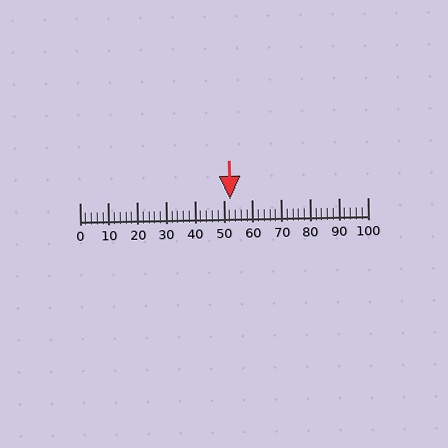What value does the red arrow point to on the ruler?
The red arrow points to approximately 52.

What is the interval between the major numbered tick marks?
The major tick marks are spaced 10 units apart.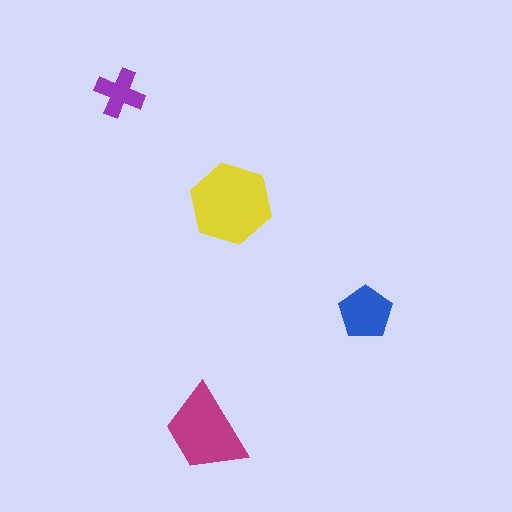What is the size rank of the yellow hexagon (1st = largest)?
1st.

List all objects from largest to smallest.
The yellow hexagon, the magenta trapezoid, the blue pentagon, the purple cross.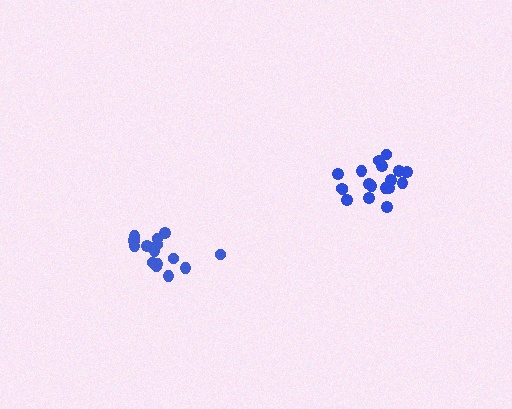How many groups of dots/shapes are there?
There are 2 groups.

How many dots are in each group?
Group 1: 18 dots, Group 2: 15 dots (33 total).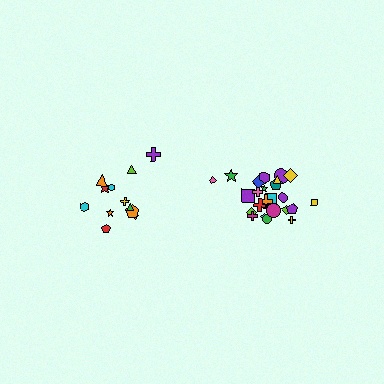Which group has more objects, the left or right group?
The right group.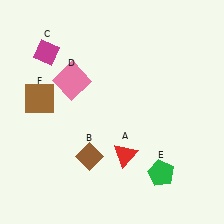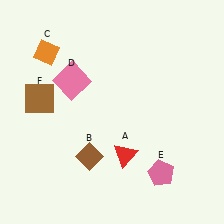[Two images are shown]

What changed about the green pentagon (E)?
In Image 1, E is green. In Image 2, it changed to pink.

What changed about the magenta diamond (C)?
In Image 1, C is magenta. In Image 2, it changed to orange.